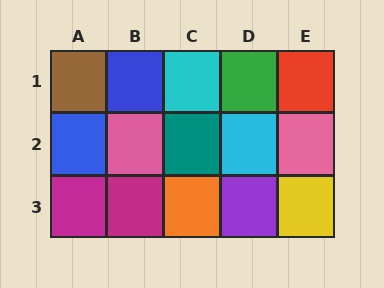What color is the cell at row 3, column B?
Magenta.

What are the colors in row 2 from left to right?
Blue, pink, teal, cyan, pink.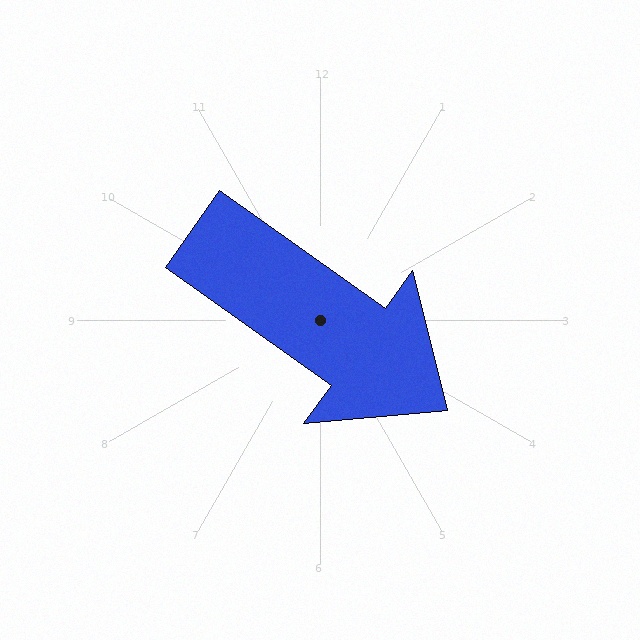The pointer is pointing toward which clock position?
Roughly 4 o'clock.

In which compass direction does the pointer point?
Southeast.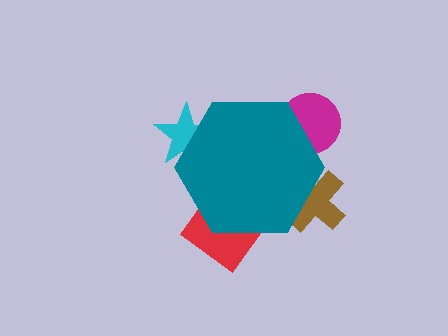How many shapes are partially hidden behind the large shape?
4 shapes are partially hidden.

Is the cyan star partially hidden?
Yes, the cyan star is partially hidden behind the teal hexagon.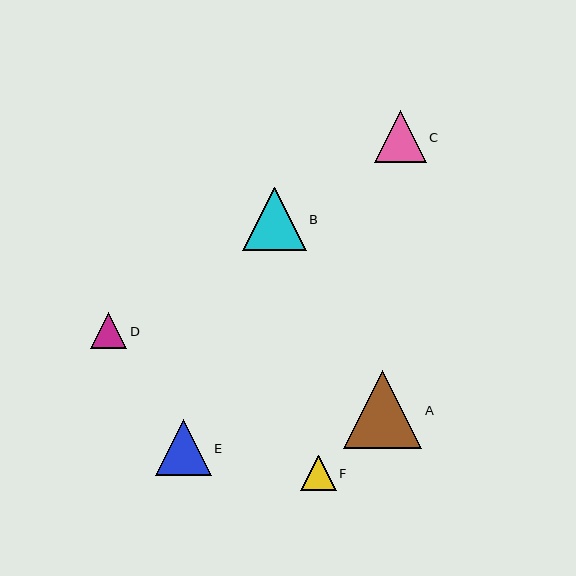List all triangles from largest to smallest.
From largest to smallest: A, B, E, C, D, F.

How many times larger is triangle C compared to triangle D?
Triangle C is approximately 1.4 times the size of triangle D.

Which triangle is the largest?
Triangle A is the largest with a size of approximately 79 pixels.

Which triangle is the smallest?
Triangle F is the smallest with a size of approximately 36 pixels.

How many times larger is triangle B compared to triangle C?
Triangle B is approximately 1.2 times the size of triangle C.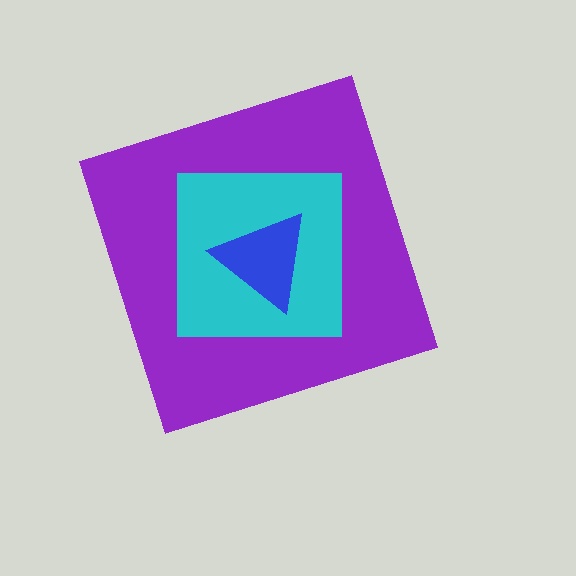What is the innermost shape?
The blue triangle.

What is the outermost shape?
The purple diamond.